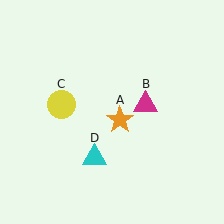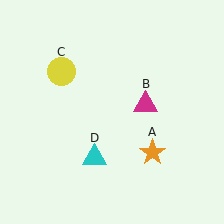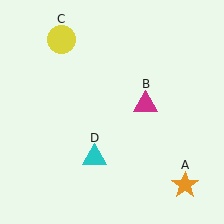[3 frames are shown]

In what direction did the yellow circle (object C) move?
The yellow circle (object C) moved up.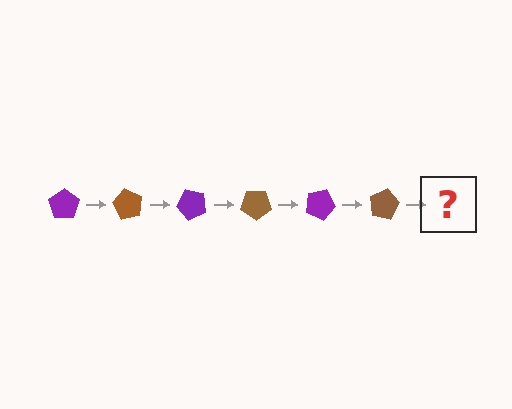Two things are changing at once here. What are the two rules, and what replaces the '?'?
The two rules are that it rotates 60 degrees each step and the color cycles through purple and brown. The '?' should be a purple pentagon, rotated 360 degrees from the start.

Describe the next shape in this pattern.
It should be a purple pentagon, rotated 360 degrees from the start.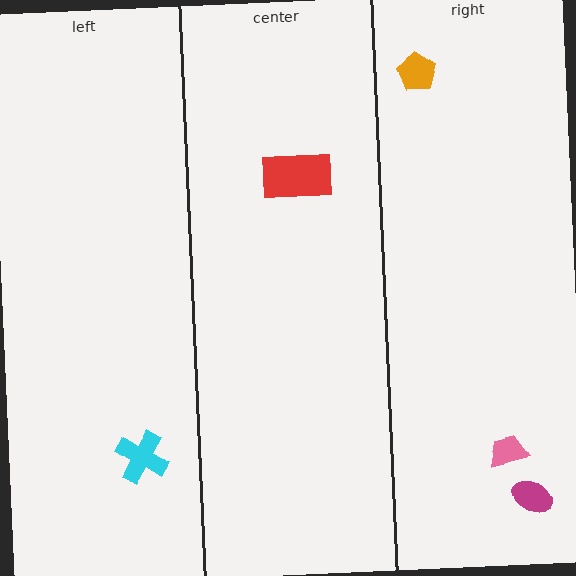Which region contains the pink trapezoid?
The right region.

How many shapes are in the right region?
3.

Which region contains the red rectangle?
The center region.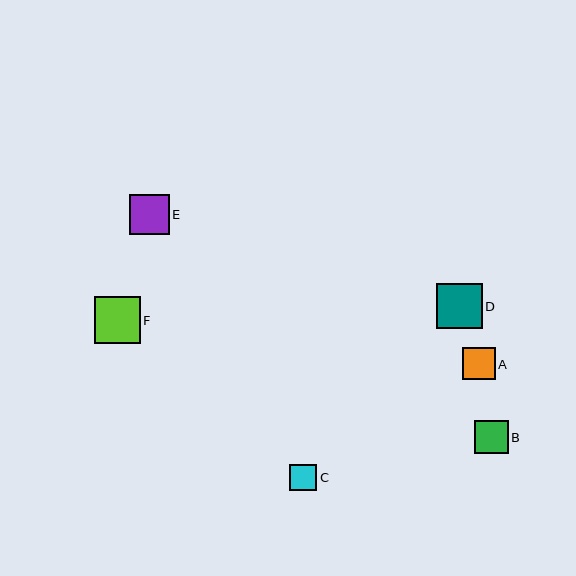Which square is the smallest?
Square C is the smallest with a size of approximately 27 pixels.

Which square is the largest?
Square F is the largest with a size of approximately 46 pixels.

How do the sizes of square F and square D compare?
Square F and square D are approximately the same size.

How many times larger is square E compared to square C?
Square E is approximately 1.5 times the size of square C.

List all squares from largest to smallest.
From largest to smallest: F, D, E, B, A, C.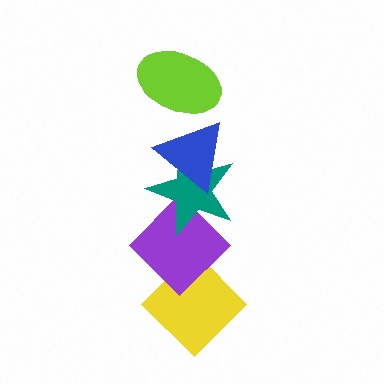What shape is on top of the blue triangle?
The lime ellipse is on top of the blue triangle.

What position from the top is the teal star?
The teal star is 3rd from the top.